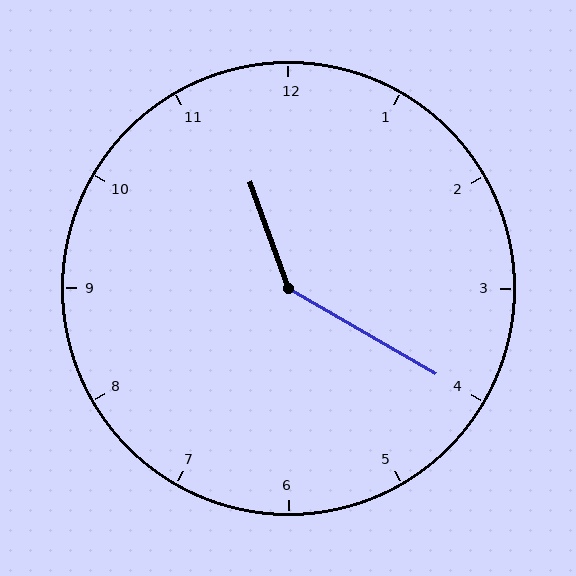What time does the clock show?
11:20.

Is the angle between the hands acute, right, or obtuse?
It is obtuse.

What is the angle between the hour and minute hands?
Approximately 140 degrees.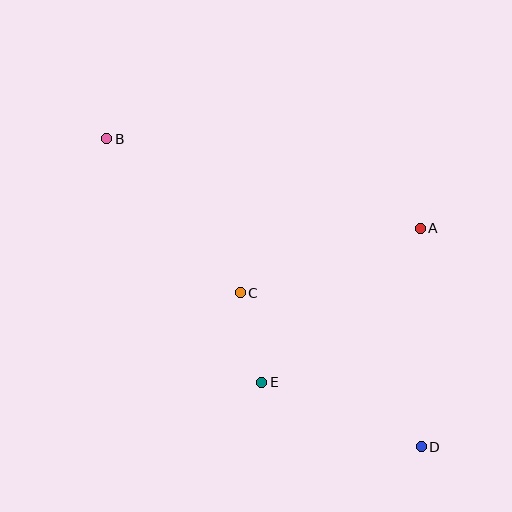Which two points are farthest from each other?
Points B and D are farthest from each other.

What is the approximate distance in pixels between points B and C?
The distance between B and C is approximately 204 pixels.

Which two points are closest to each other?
Points C and E are closest to each other.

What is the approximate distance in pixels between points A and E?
The distance between A and E is approximately 221 pixels.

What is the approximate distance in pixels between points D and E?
The distance between D and E is approximately 172 pixels.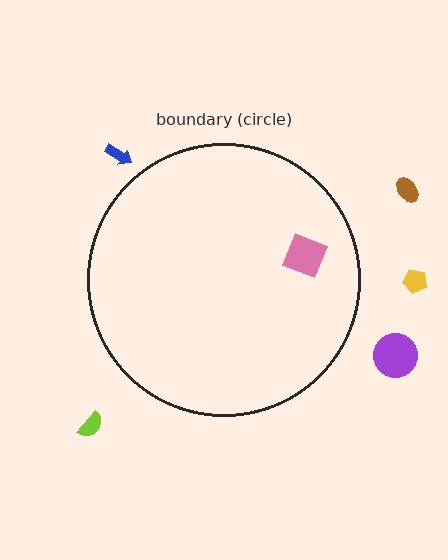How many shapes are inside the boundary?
1 inside, 5 outside.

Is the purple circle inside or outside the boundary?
Outside.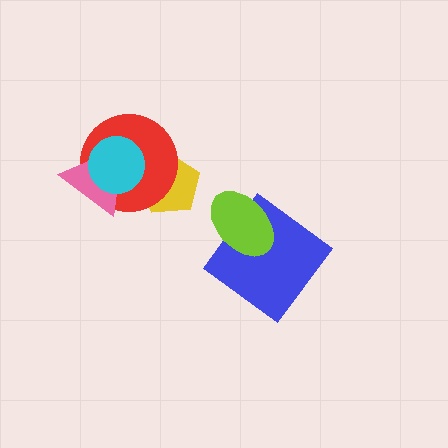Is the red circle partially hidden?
Yes, it is partially covered by another shape.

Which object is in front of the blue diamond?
The lime ellipse is in front of the blue diamond.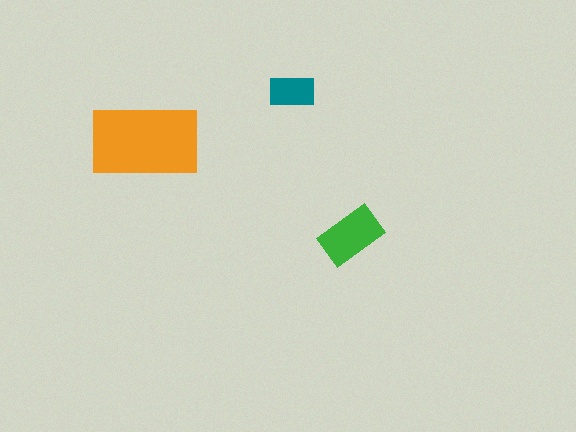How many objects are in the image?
There are 3 objects in the image.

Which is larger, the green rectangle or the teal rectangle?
The green one.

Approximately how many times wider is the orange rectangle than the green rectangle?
About 1.5 times wider.